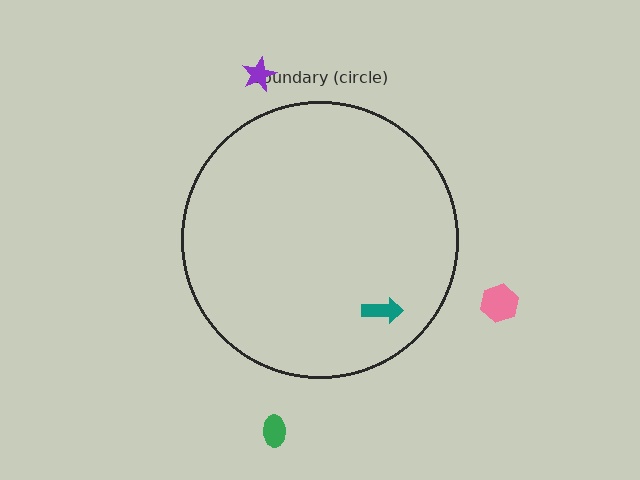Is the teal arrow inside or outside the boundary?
Inside.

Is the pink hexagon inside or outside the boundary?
Outside.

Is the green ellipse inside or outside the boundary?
Outside.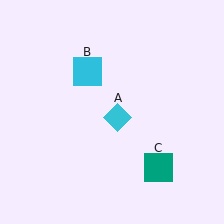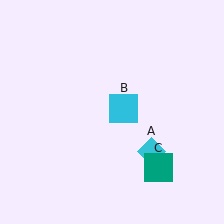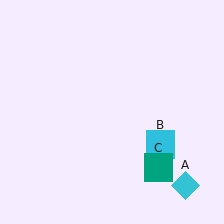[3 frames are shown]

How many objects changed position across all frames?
2 objects changed position: cyan diamond (object A), cyan square (object B).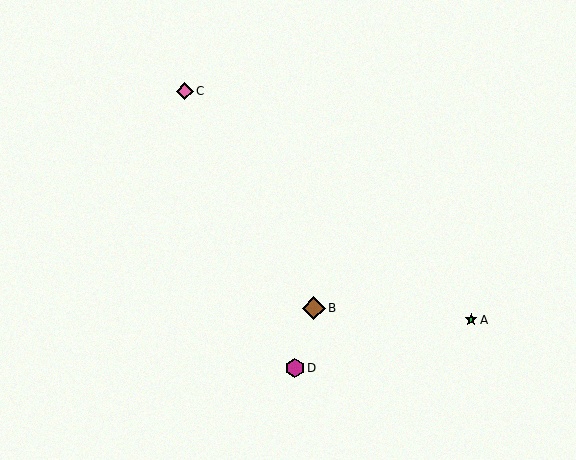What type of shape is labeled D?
Shape D is a magenta hexagon.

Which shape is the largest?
The brown diamond (labeled B) is the largest.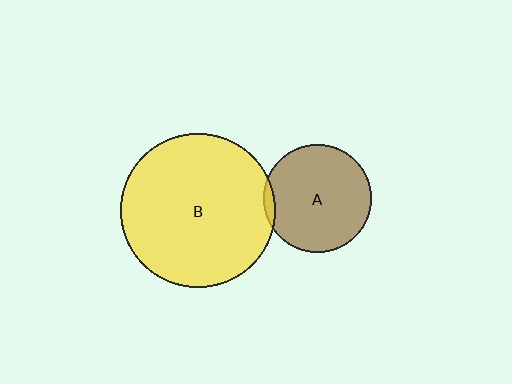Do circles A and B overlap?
Yes.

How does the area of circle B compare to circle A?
Approximately 2.0 times.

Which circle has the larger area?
Circle B (yellow).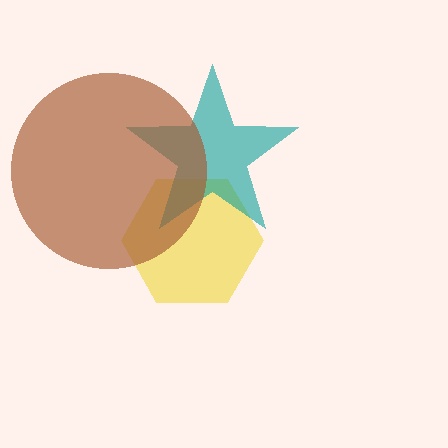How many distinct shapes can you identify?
There are 3 distinct shapes: a yellow hexagon, a teal star, a brown circle.